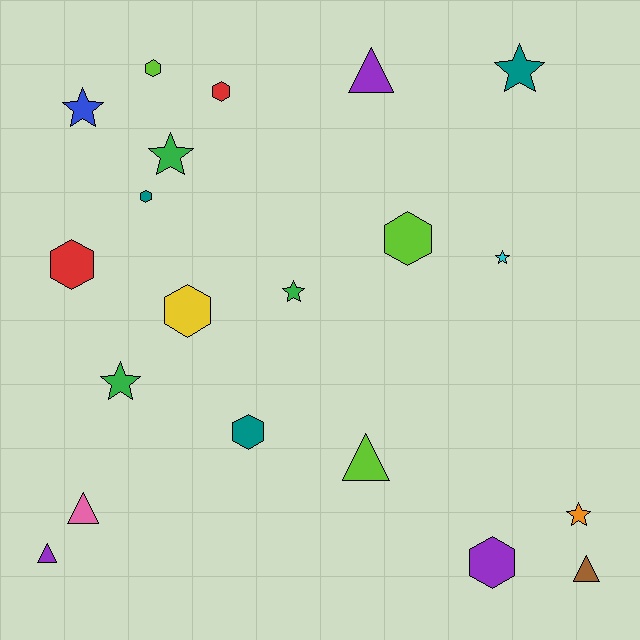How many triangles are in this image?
There are 5 triangles.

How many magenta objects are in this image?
There are no magenta objects.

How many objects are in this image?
There are 20 objects.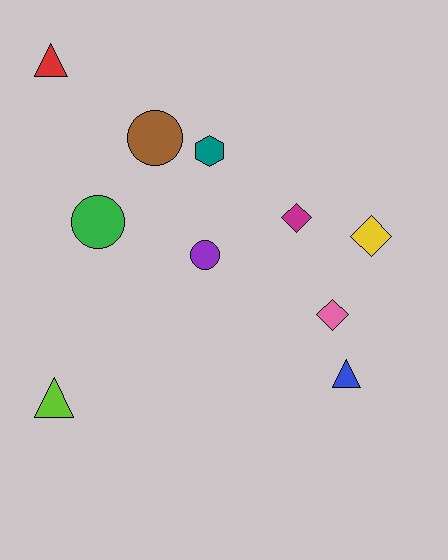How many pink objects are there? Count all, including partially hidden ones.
There is 1 pink object.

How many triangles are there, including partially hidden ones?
There are 3 triangles.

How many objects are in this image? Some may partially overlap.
There are 10 objects.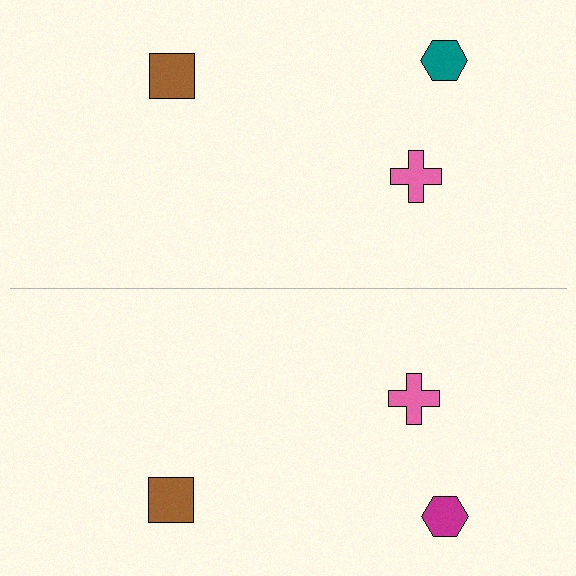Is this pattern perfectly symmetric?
No, the pattern is not perfectly symmetric. The magenta hexagon on the bottom side breaks the symmetry — its mirror counterpart is teal.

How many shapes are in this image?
There are 6 shapes in this image.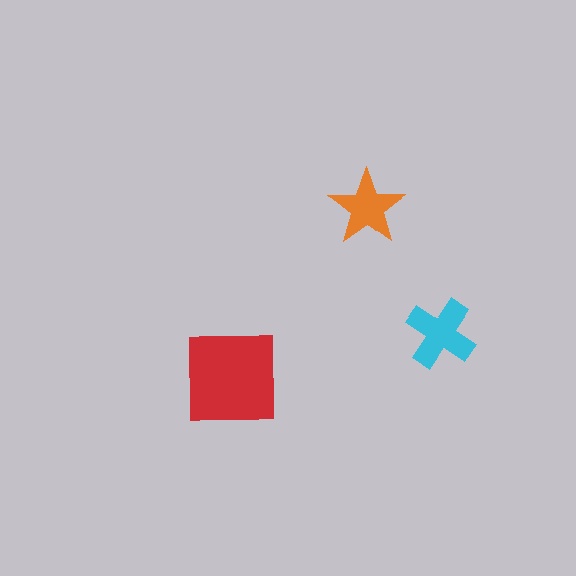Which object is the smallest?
The orange star.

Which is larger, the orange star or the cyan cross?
The cyan cross.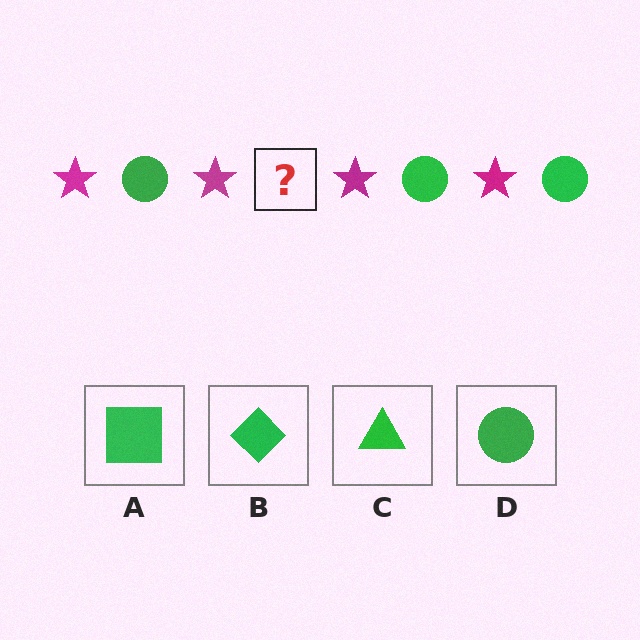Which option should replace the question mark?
Option D.